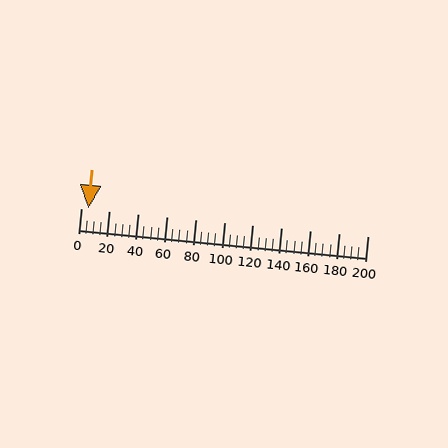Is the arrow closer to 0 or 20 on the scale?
The arrow is closer to 0.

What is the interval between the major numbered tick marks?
The major tick marks are spaced 20 units apart.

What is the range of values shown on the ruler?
The ruler shows values from 0 to 200.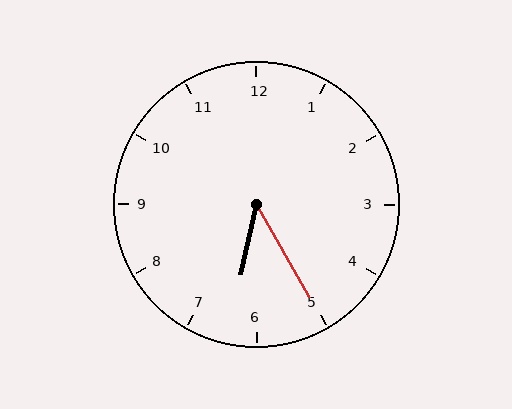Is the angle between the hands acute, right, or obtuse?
It is acute.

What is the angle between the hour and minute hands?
Approximately 42 degrees.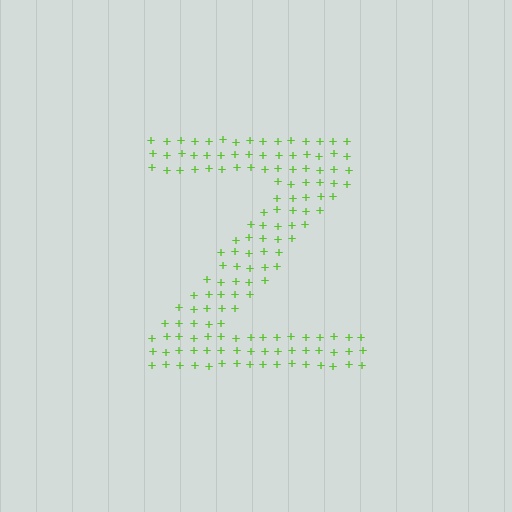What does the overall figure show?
The overall figure shows the letter Z.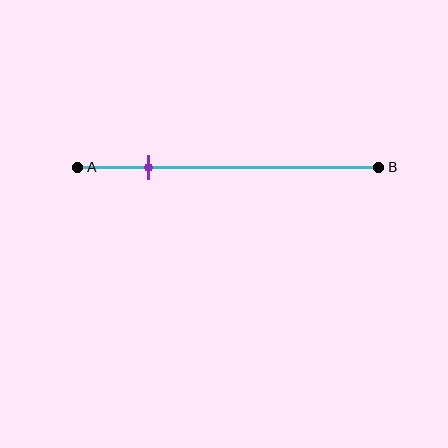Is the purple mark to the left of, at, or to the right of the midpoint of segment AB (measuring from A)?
The purple mark is to the left of the midpoint of segment AB.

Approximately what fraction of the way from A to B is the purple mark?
The purple mark is approximately 25% of the way from A to B.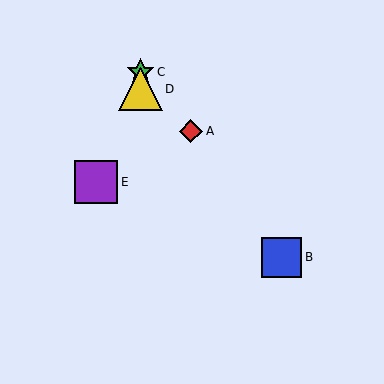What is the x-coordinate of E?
Object E is at x≈96.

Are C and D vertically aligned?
Yes, both are at x≈141.